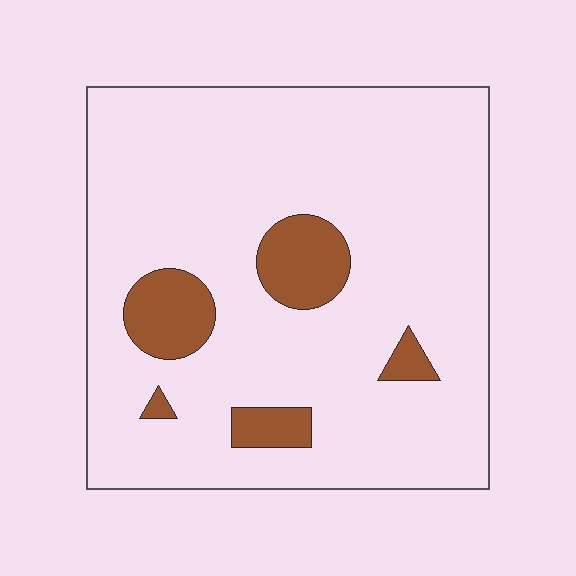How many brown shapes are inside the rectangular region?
5.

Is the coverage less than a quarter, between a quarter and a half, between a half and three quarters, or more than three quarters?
Less than a quarter.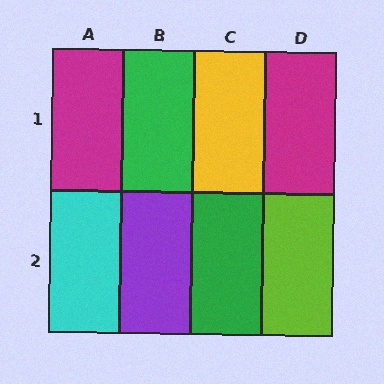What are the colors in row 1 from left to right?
Magenta, green, yellow, magenta.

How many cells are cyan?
1 cell is cyan.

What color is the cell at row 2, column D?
Lime.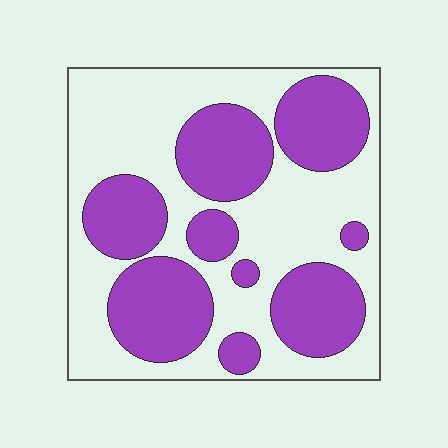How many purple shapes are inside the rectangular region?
9.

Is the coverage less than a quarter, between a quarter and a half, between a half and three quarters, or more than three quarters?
Between a quarter and a half.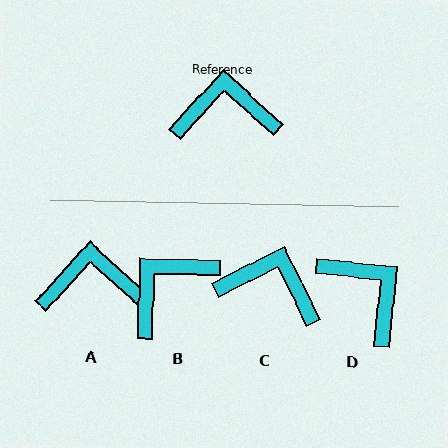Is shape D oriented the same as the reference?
No, it is off by about 54 degrees.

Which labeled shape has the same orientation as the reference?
A.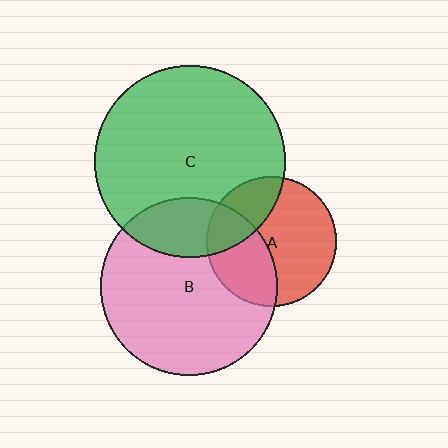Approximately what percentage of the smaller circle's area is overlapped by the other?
Approximately 25%.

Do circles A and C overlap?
Yes.